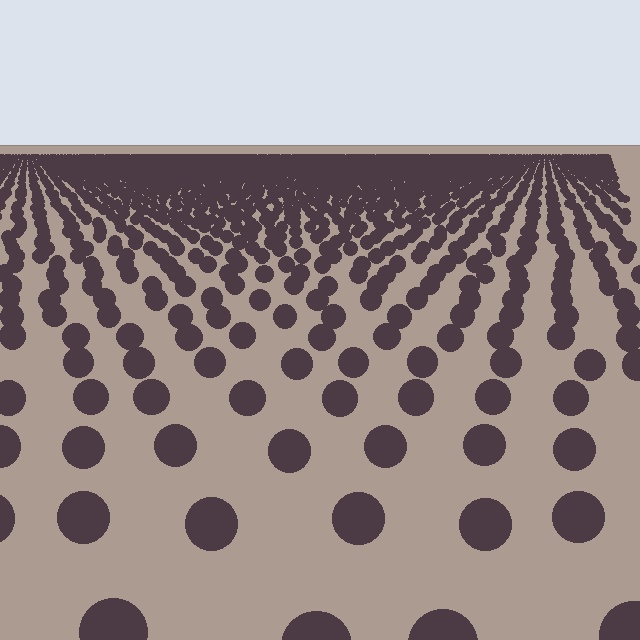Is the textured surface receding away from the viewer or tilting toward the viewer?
The surface is receding away from the viewer. Texture elements get smaller and denser toward the top.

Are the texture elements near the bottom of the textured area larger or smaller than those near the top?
Larger. Near the bottom, elements are closer to the viewer and appear at a bigger on-screen size.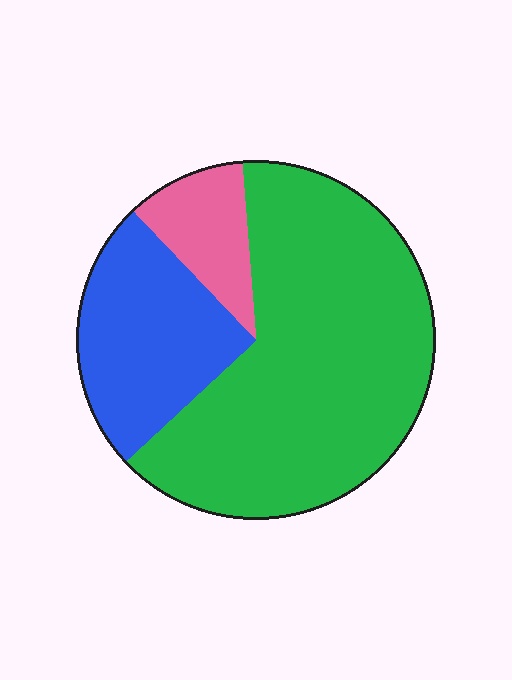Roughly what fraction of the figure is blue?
Blue takes up about one quarter (1/4) of the figure.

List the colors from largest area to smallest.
From largest to smallest: green, blue, pink.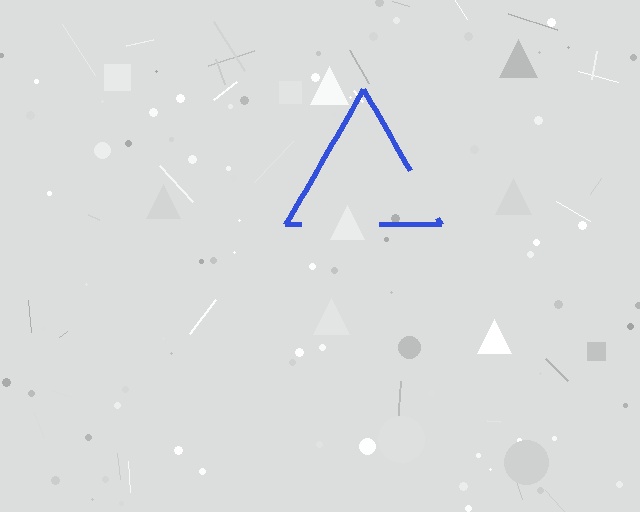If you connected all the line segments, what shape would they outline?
They would outline a triangle.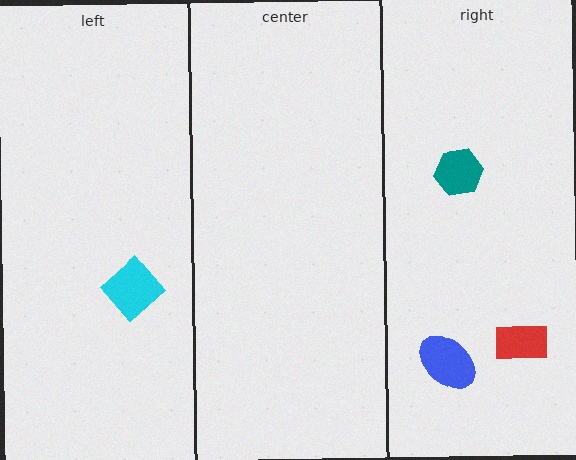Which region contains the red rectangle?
The right region.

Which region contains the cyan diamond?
The left region.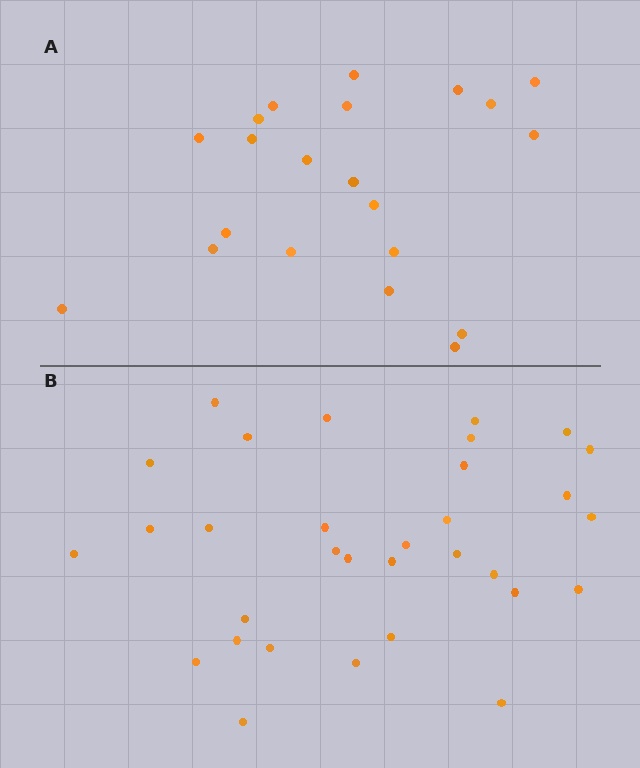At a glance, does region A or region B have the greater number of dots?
Region B (the bottom region) has more dots.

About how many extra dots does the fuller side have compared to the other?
Region B has roughly 12 or so more dots than region A.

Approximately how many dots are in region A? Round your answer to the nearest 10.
About 20 dots. (The exact count is 21, which rounds to 20.)